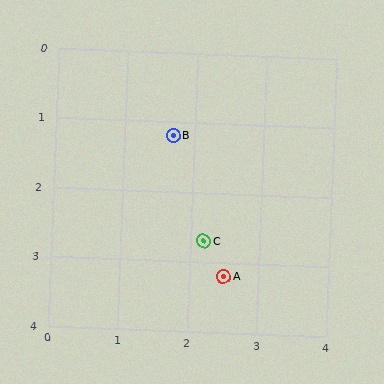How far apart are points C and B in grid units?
Points C and B are about 1.6 grid units apart.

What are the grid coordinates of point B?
Point B is at approximately (1.7, 1.2).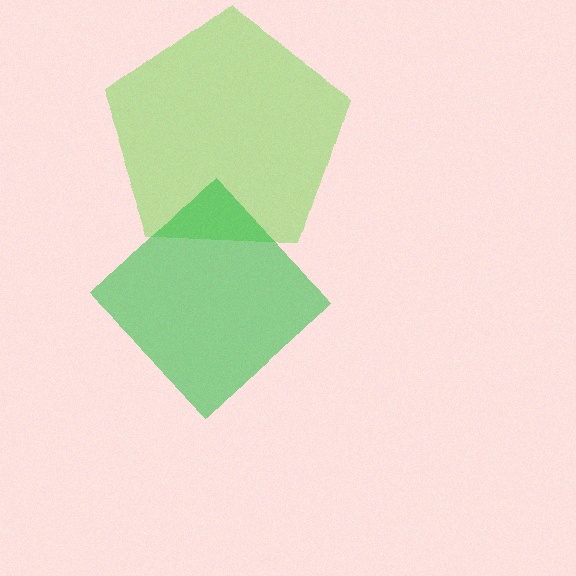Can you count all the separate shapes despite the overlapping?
Yes, there are 2 separate shapes.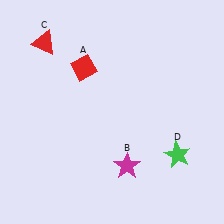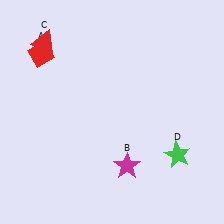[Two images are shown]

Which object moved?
The red diamond (A) moved left.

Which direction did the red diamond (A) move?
The red diamond (A) moved left.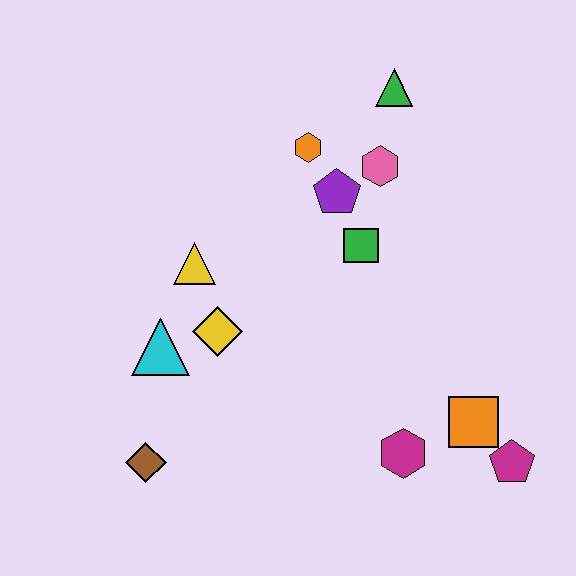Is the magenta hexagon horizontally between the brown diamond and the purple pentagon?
No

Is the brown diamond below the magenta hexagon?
Yes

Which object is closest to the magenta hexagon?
The orange square is closest to the magenta hexagon.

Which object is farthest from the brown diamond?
The green triangle is farthest from the brown diamond.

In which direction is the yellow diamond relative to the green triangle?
The yellow diamond is below the green triangle.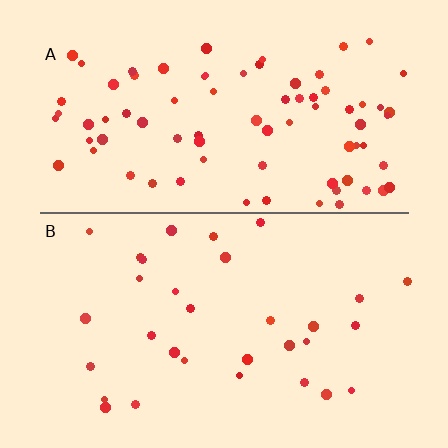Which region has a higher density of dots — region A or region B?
A (the top).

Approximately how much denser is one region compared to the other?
Approximately 2.5× — region A over region B.